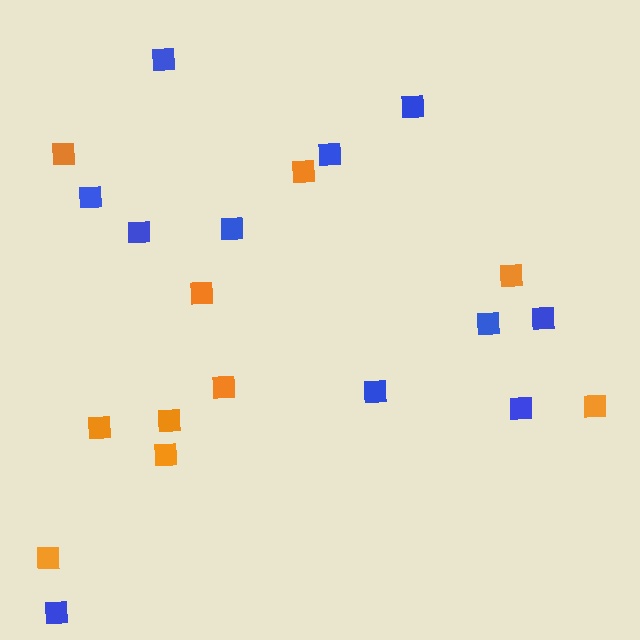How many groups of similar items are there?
There are 2 groups: one group of orange squares (10) and one group of blue squares (11).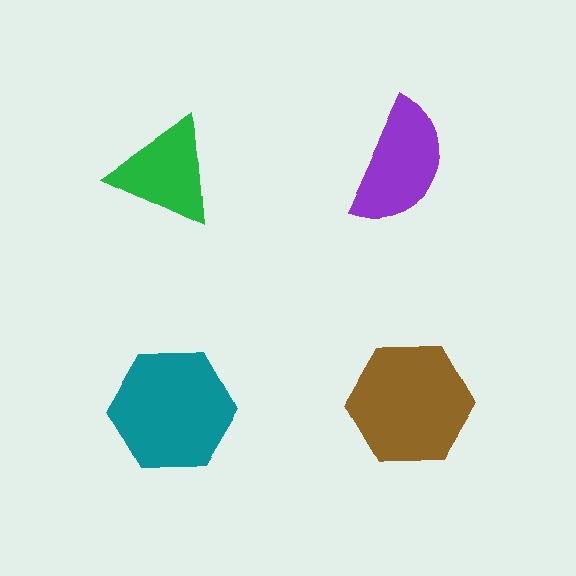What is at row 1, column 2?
A purple semicircle.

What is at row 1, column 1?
A green triangle.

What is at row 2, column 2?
A brown hexagon.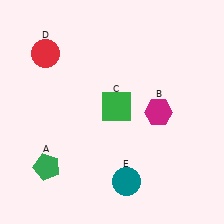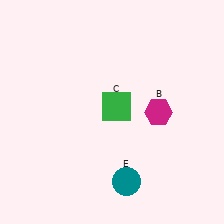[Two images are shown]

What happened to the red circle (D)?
The red circle (D) was removed in Image 2. It was in the top-left area of Image 1.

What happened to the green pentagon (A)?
The green pentagon (A) was removed in Image 2. It was in the bottom-left area of Image 1.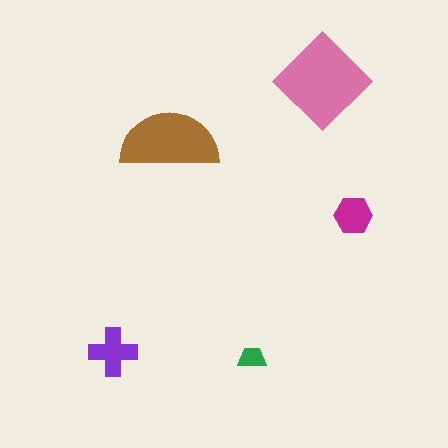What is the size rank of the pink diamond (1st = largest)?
1st.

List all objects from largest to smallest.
The pink diamond, the brown semicircle, the purple cross, the magenta hexagon, the green trapezoid.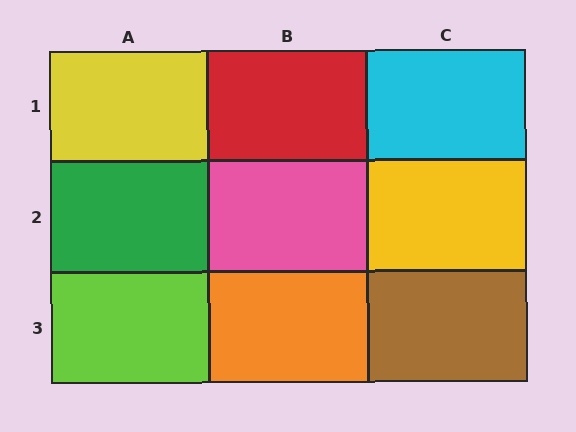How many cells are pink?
1 cell is pink.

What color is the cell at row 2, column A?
Green.